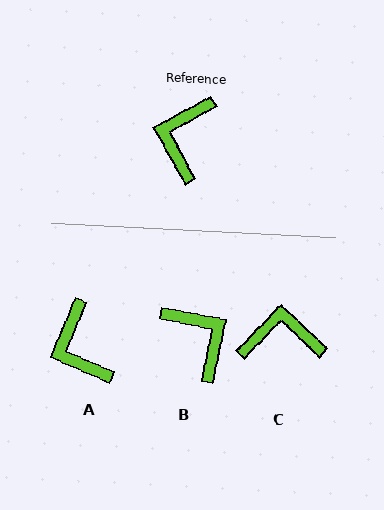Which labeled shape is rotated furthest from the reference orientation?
B, about 130 degrees away.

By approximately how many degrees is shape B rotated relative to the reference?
Approximately 130 degrees clockwise.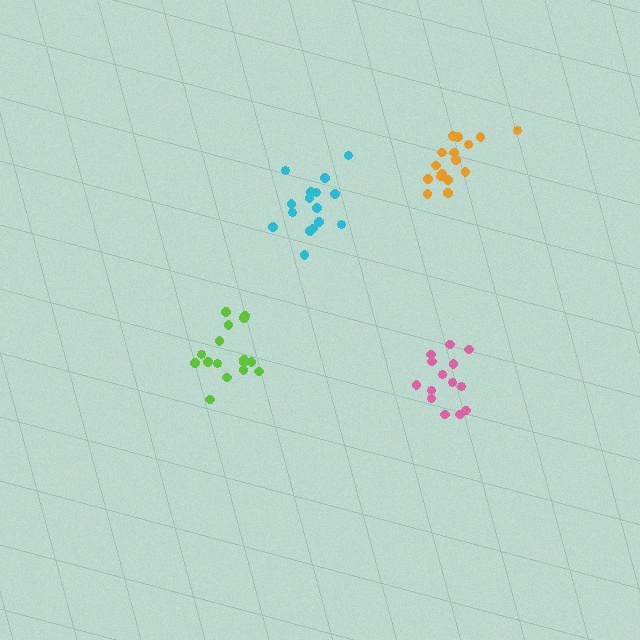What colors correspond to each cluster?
The clusters are colored: pink, lime, cyan, orange.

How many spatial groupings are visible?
There are 4 spatial groupings.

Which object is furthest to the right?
The orange cluster is rightmost.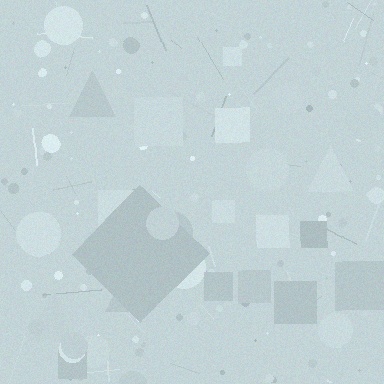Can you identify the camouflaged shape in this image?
The camouflaged shape is a diamond.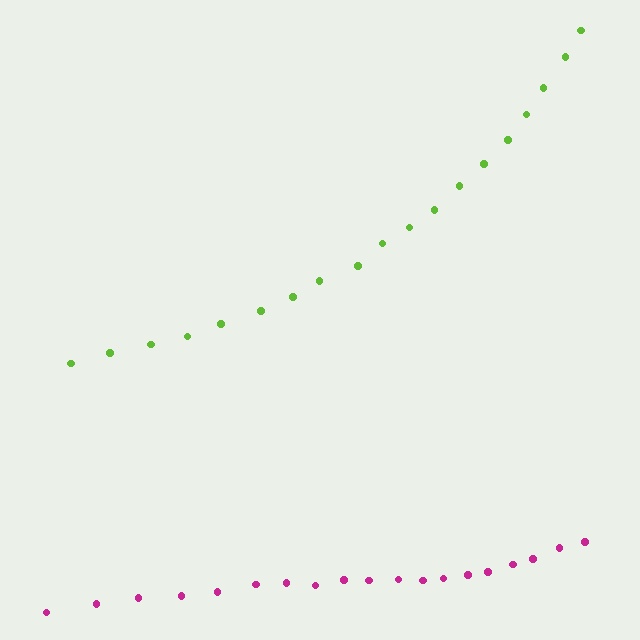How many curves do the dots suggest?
There are 2 distinct paths.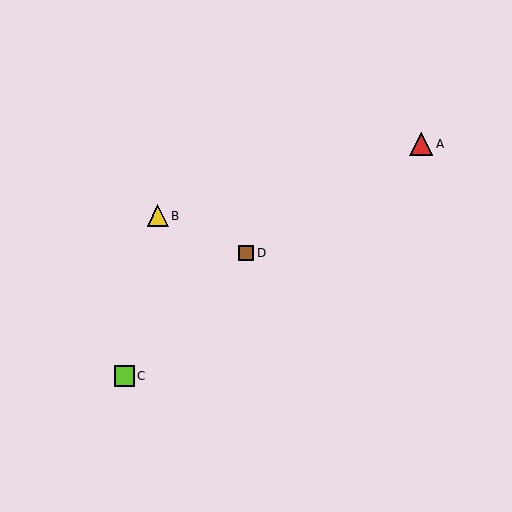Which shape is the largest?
The red triangle (labeled A) is the largest.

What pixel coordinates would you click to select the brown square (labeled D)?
Click at (246, 253) to select the brown square D.